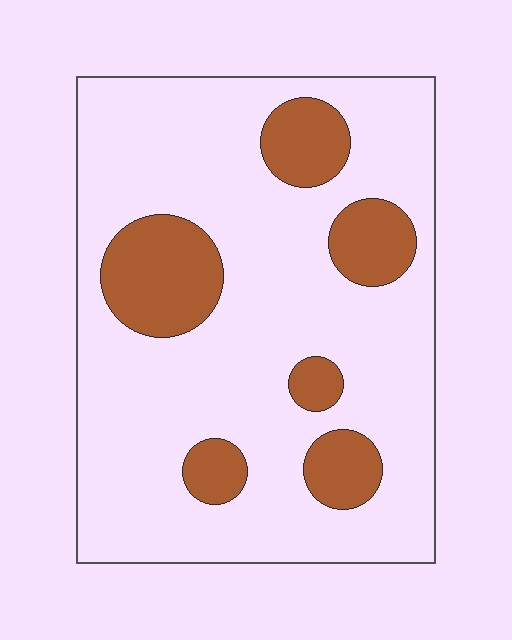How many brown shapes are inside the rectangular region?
6.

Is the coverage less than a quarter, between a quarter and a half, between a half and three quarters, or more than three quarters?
Less than a quarter.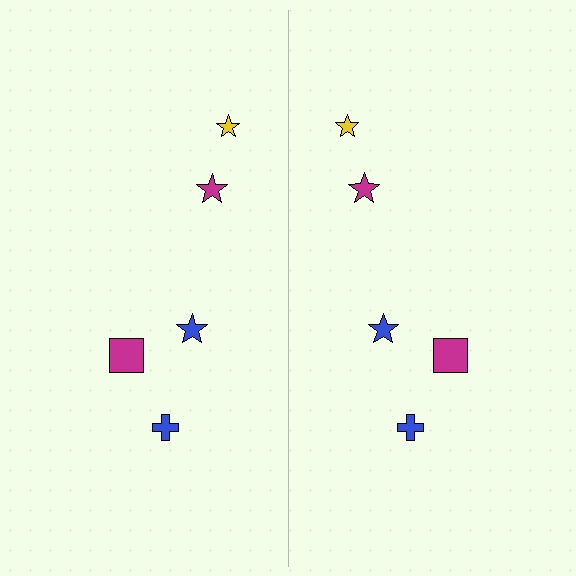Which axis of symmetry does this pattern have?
The pattern has a vertical axis of symmetry running through the center of the image.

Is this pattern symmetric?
Yes, this pattern has bilateral (reflection) symmetry.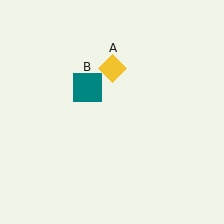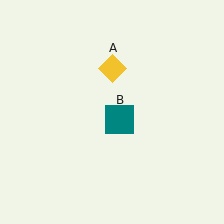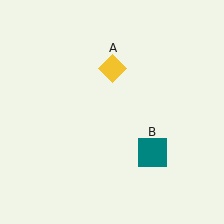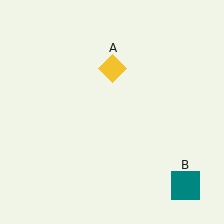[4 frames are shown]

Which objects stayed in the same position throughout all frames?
Yellow diamond (object A) remained stationary.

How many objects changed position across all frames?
1 object changed position: teal square (object B).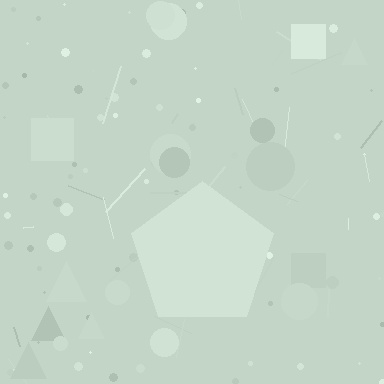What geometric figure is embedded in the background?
A pentagon is embedded in the background.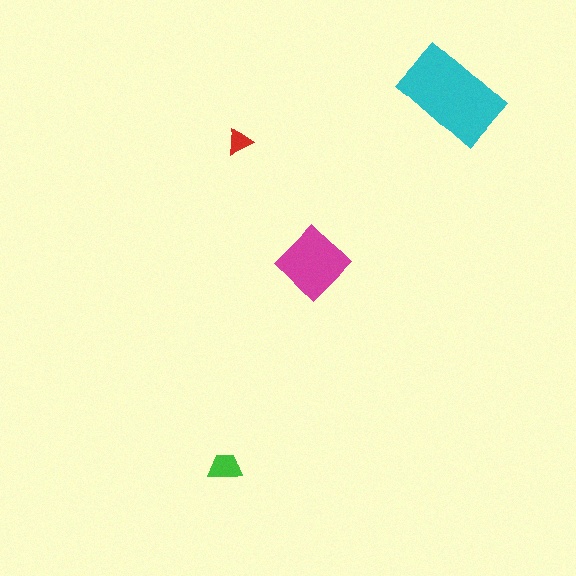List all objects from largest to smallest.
The cyan rectangle, the magenta diamond, the green trapezoid, the red triangle.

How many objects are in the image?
There are 4 objects in the image.